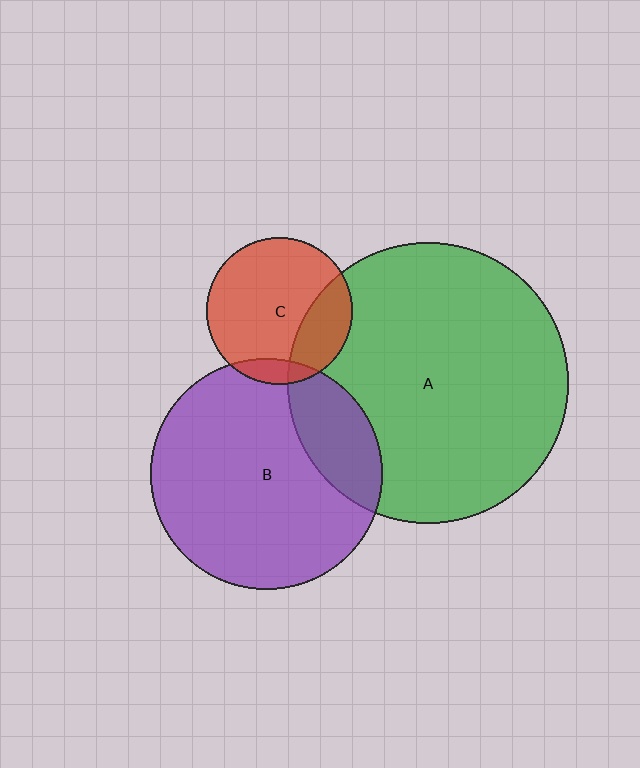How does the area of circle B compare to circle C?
Approximately 2.5 times.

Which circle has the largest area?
Circle A (green).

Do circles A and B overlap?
Yes.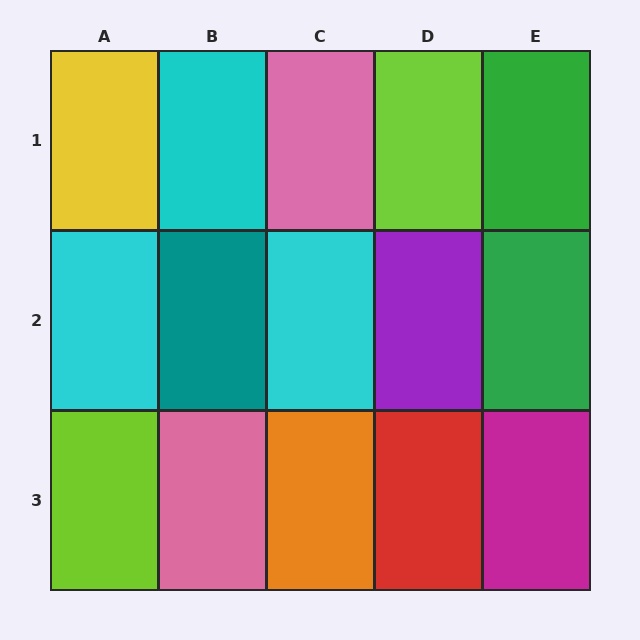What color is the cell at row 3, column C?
Orange.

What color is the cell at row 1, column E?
Green.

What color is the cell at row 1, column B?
Cyan.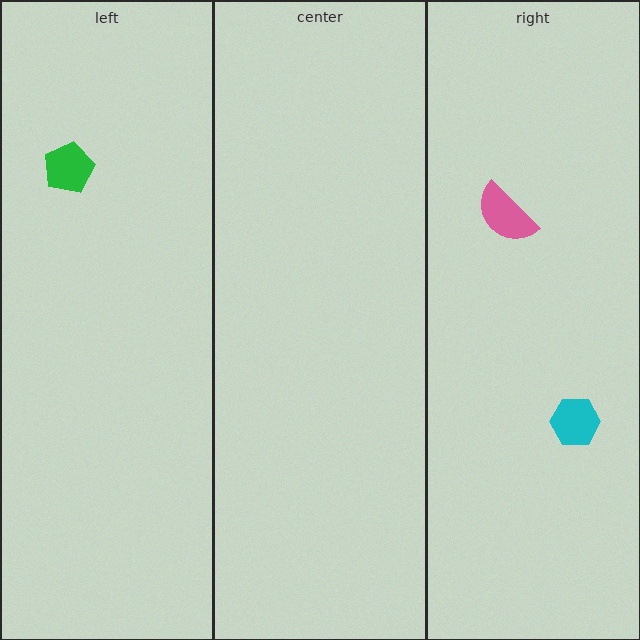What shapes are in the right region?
The cyan hexagon, the pink semicircle.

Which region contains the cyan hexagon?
The right region.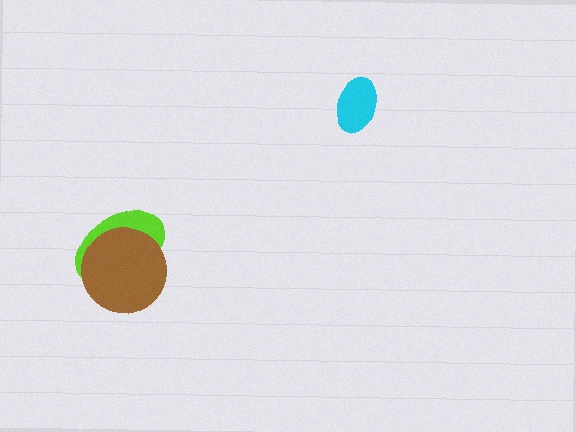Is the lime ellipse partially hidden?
Yes, it is partially covered by another shape.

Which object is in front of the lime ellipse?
The brown circle is in front of the lime ellipse.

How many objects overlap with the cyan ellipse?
0 objects overlap with the cyan ellipse.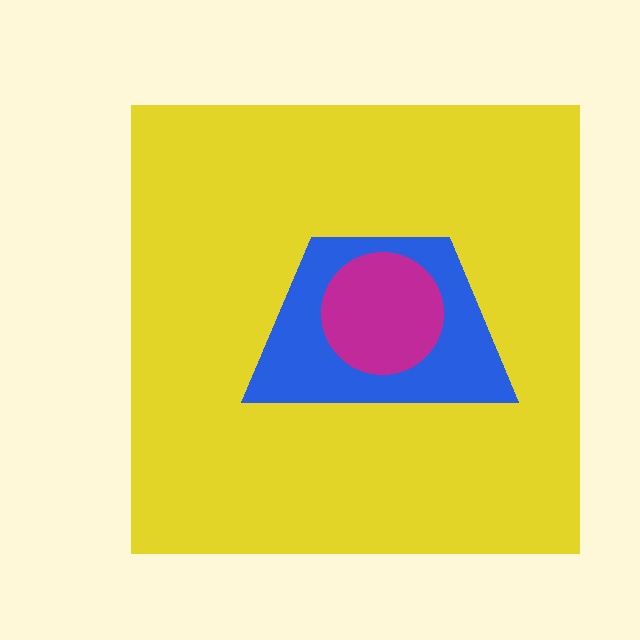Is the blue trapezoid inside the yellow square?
Yes.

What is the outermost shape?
The yellow square.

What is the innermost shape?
The magenta circle.